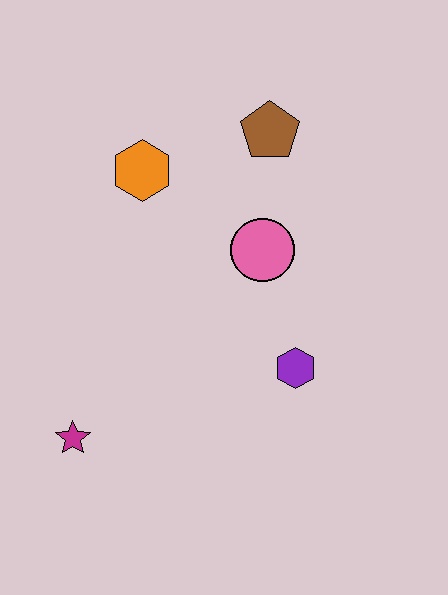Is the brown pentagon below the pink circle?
No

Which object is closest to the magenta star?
The purple hexagon is closest to the magenta star.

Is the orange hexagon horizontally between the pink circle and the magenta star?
Yes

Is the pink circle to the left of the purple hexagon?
Yes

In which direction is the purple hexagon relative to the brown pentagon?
The purple hexagon is below the brown pentagon.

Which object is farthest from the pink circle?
The magenta star is farthest from the pink circle.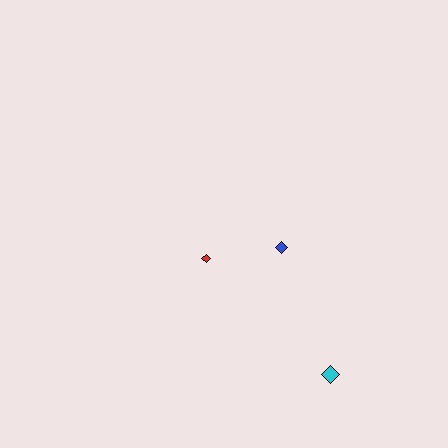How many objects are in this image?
There are 3 objects.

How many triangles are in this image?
There are no triangles.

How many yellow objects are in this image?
There are no yellow objects.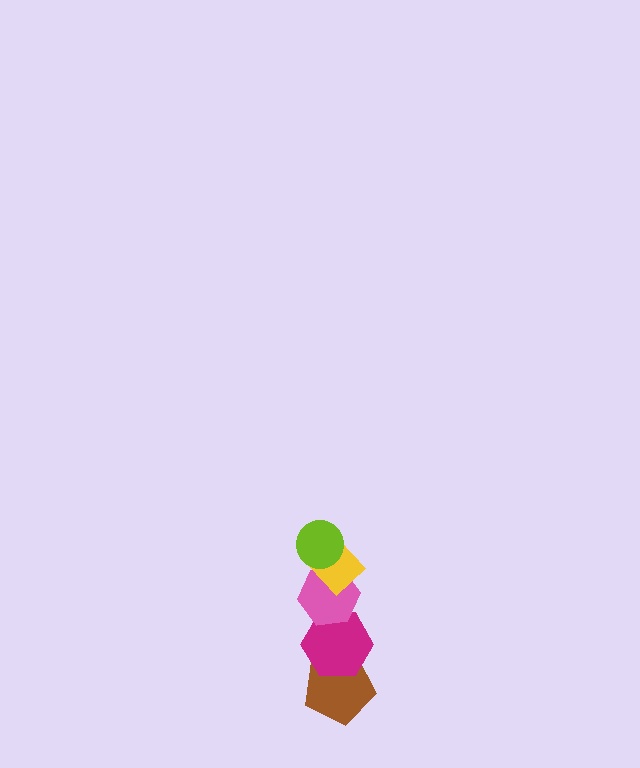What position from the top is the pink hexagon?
The pink hexagon is 3rd from the top.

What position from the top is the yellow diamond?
The yellow diamond is 2nd from the top.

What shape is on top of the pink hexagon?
The yellow diamond is on top of the pink hexagon.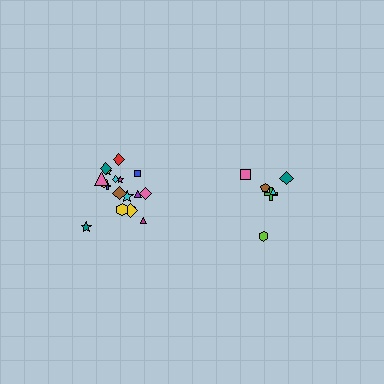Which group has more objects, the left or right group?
The left group.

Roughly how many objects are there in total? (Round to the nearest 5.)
Roughly 25 objects in total.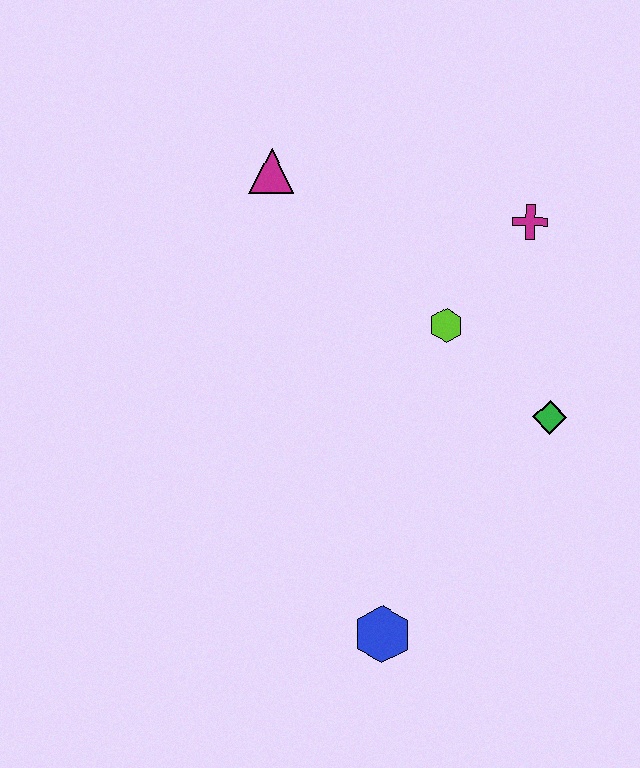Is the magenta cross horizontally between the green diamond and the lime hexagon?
Yes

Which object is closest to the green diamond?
The lime hexagon is closest to the green diamond.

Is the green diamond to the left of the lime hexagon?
No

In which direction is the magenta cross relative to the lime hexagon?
The magenta cross is above the lime hexagon.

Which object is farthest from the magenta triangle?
The blue hexagon is farthest from the magenta triangle.